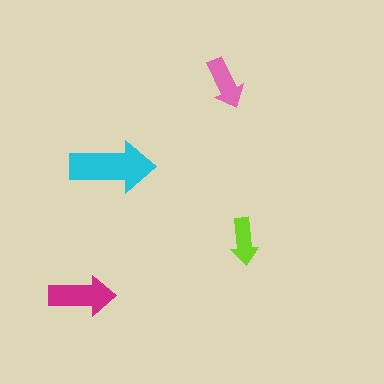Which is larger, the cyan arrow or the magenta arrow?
The cyan one.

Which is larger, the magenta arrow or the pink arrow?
The magenta one.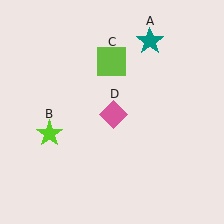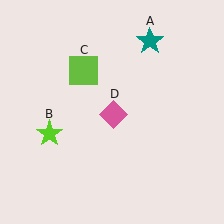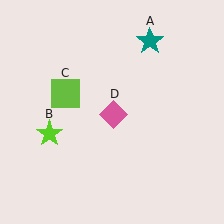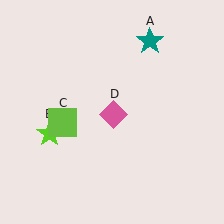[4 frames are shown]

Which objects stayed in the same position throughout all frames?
Teal star (object A) and lime star (object B) and pink diamond (object D) remained stationary.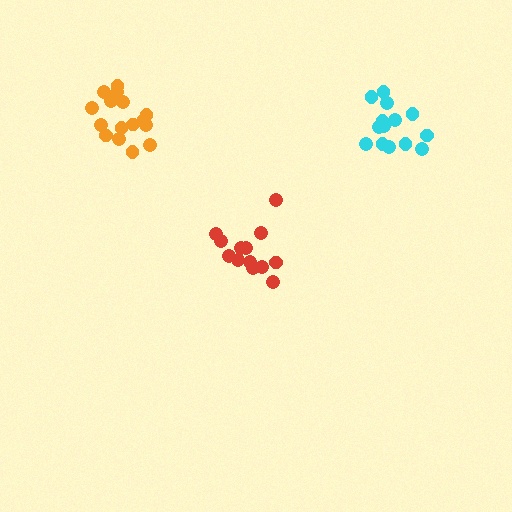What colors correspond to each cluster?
The clusters are colored: red, cyan, orange.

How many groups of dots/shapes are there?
There are 3 groups.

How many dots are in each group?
Group 1: 13 dots, Group 2: 14 dots, Group 3: 16 dots (43 total).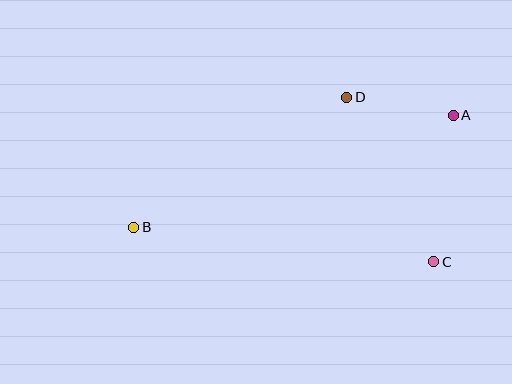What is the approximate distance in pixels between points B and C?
The distance between B and C is approximately 302 pixels.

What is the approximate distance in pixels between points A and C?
The distance between A and C is approximately 148 pixels.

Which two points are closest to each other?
Points A and D are closest to each other.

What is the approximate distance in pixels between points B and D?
The distance between B and D is approximately 250 pixels.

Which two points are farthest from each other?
Points A and B are farthest from each other.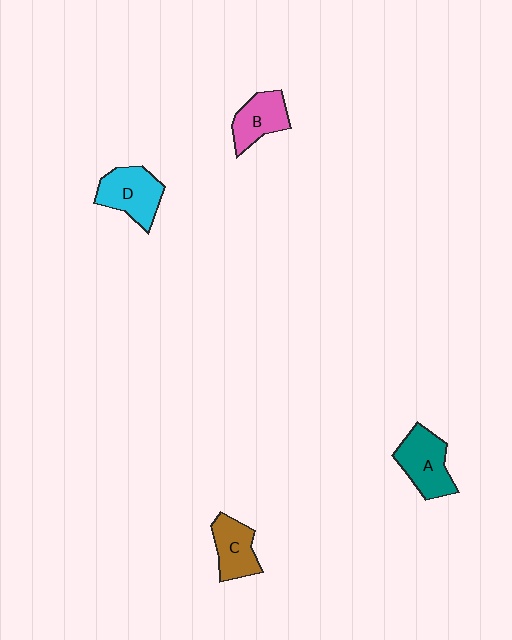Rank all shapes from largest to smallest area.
From largest to smallest: D (cyan), A (teal), C (brown), B (pink).